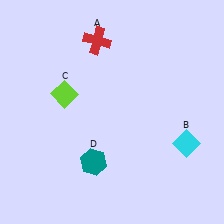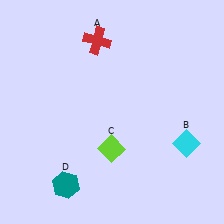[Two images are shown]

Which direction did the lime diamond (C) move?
The lime diamond (C) moved down.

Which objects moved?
The objects that moved are: the lime diamond (C), the teal hexagon (D).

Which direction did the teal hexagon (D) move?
The teal hexagon (D) moved left.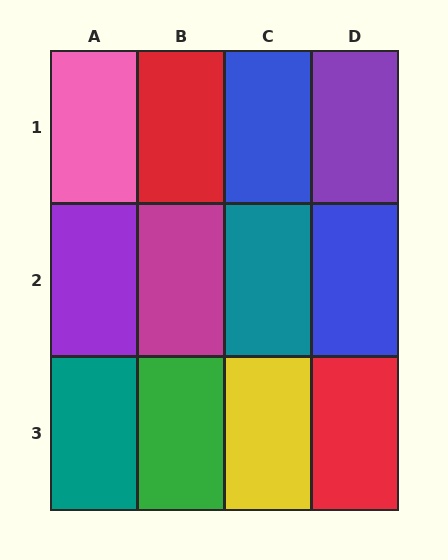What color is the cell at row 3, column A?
Teal.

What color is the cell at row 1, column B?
Red.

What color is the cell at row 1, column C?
Blue.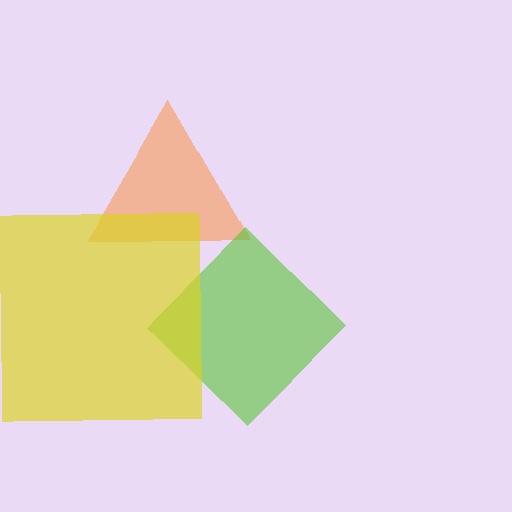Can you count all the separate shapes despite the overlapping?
Yes, there are 3 separate shapes.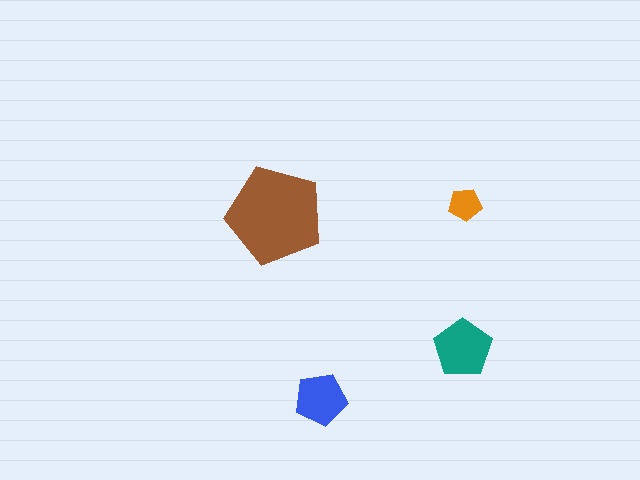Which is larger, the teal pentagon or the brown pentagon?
The brown one.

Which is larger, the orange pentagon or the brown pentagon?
The brown one.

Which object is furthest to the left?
The brown pentagon is leftmost.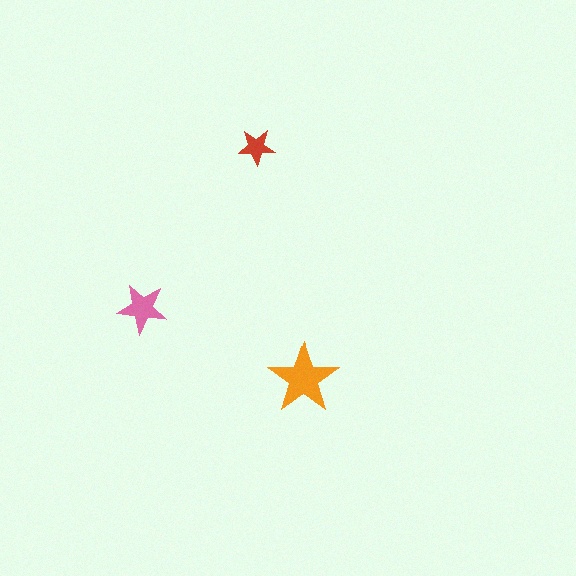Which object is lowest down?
The orange star is bottommost.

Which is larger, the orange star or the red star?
The orange one.